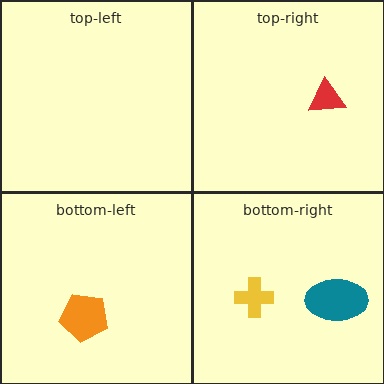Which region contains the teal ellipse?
The bottom-right region.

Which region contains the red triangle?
The top-right region.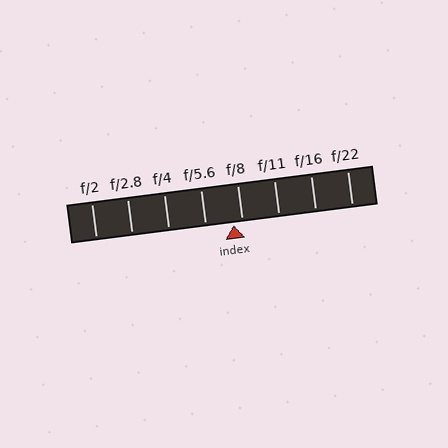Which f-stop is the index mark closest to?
The index mark is closest to f/8.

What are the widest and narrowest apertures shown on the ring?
The widest aperture shown is f/2 and the narrowest is f/22.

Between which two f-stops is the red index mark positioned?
The index mark is between f/5.6 and f/8.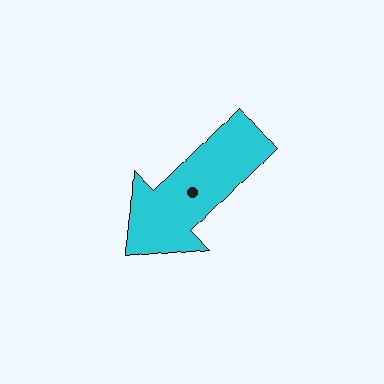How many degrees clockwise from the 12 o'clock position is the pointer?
Approximately 224 degrees.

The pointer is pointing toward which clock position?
Roughly 7 o'clock.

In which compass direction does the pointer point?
Southwest.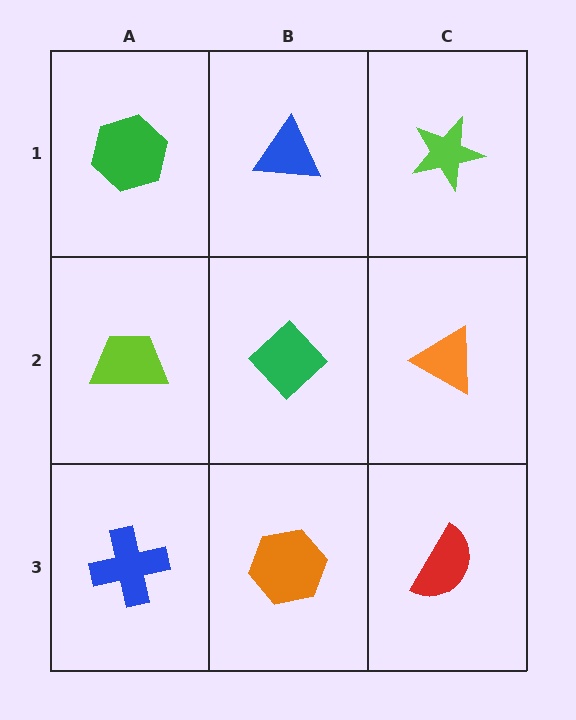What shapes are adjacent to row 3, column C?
An orange triangle (row 2, column C), an orange hexagon (row 3, column B).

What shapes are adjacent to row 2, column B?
A blue triangle (row 1, column B), an orange hexagon (row 3, column B), a lime trapezoid (row 2, column A), an orange triangle (row 2, column C).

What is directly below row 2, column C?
A red semicircle.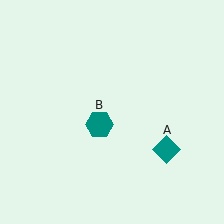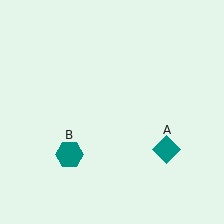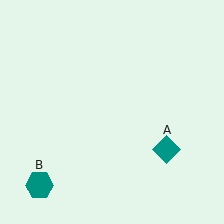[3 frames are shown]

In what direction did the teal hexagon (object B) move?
The teal hexagon (object B) moved down and to the left.